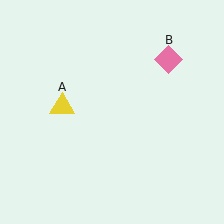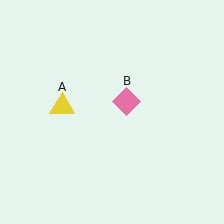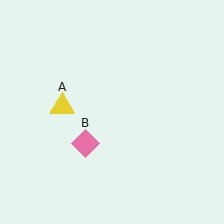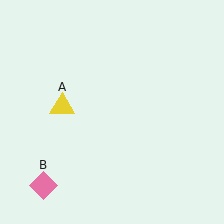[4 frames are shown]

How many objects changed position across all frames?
1 object changed position: pink diamond (object B).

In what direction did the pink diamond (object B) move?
The pink diamond (object B) moved down and to the left.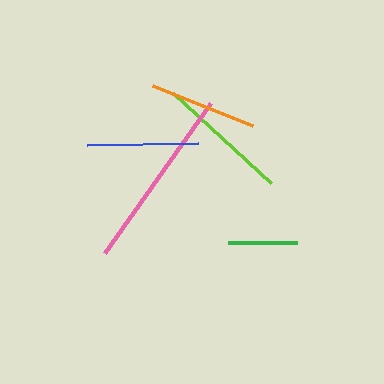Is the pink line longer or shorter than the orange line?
The pink line is longer than the orange line.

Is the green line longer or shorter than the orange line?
The orange line is longer than the green line.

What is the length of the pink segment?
The pink segment is approximately 183 pixels long.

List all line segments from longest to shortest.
From longest to shortest: pink, lime, blue, orange, green.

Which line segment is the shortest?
The green line is the shortest at approximately 69 pixels.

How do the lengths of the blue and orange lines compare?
The blue and orange lines are approximately the same length.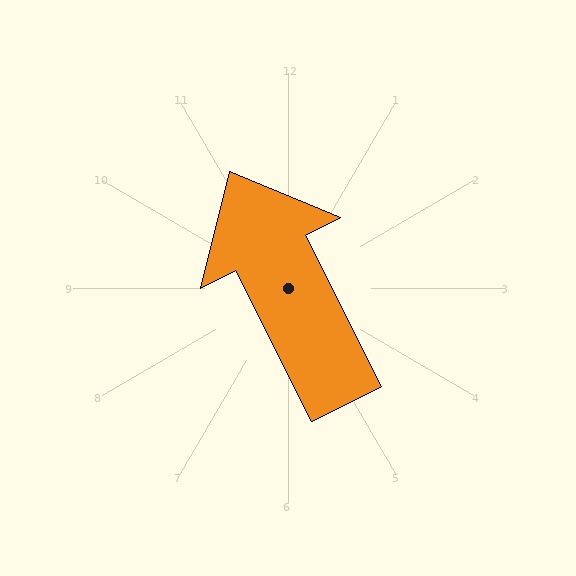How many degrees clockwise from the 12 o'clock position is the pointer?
Approximately 333 degrees.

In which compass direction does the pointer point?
Northwest.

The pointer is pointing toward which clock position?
Roughly 11 o'clock.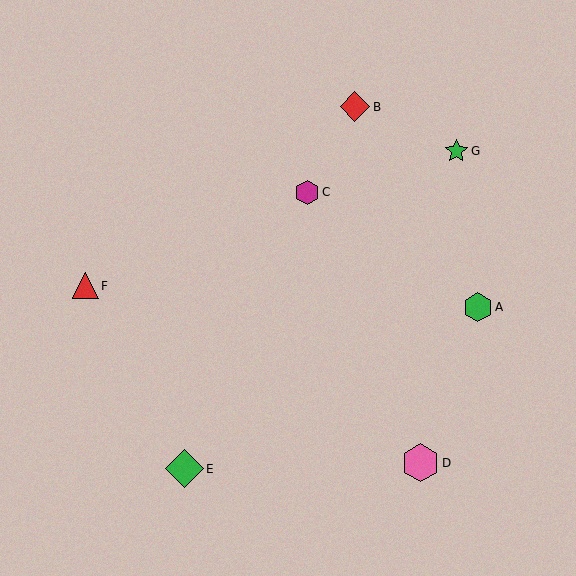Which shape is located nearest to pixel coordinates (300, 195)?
The magenta hexagon (labeled C) at (307, 192) is nearest to that location.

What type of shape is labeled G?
Shape G is a green star.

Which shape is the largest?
The green diamond (labeled E) is the largest.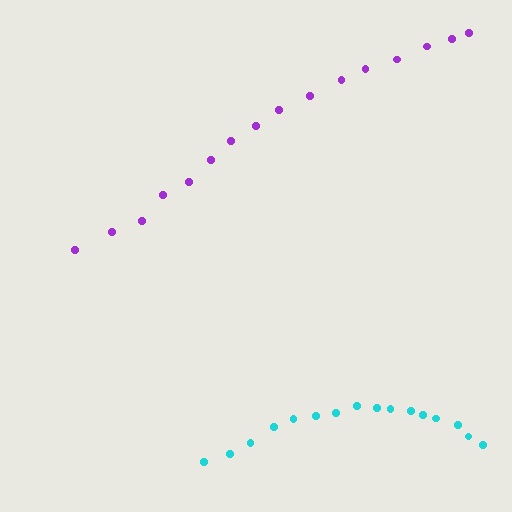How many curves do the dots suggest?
There are 2 distinct paths.